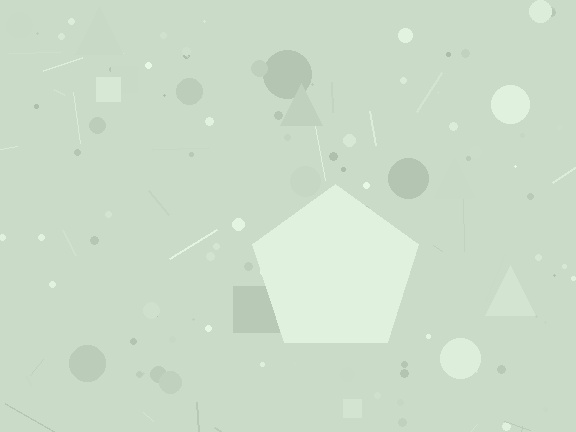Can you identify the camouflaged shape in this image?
The camouflaged shape is a pentagon.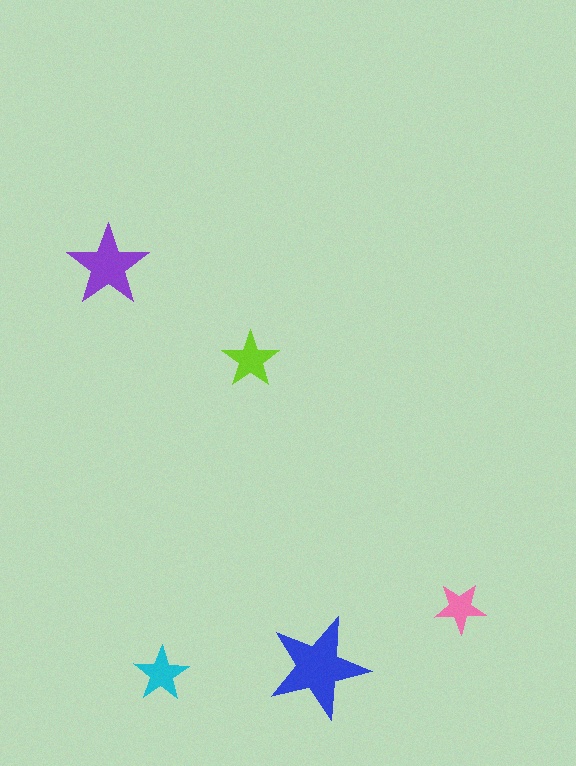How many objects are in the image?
There are 5 objects in the image.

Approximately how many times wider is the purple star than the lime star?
About 1.5 times wider.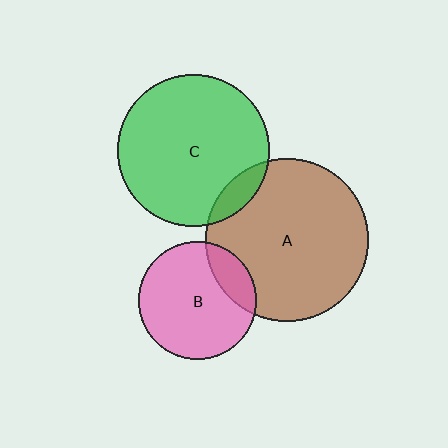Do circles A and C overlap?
Yes.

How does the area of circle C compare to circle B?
Approximately 1.6 times.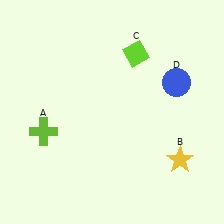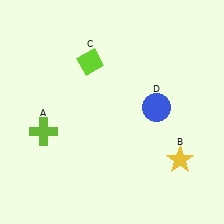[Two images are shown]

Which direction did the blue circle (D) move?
The blue circle (D) moved down.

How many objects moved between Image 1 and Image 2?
2 objects moved between the two images.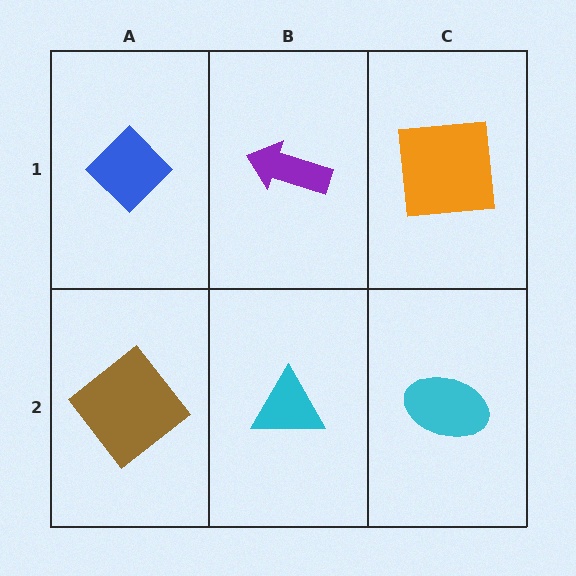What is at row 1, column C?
An orange square.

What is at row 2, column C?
A cyan ellipse.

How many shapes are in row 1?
3 shapes.